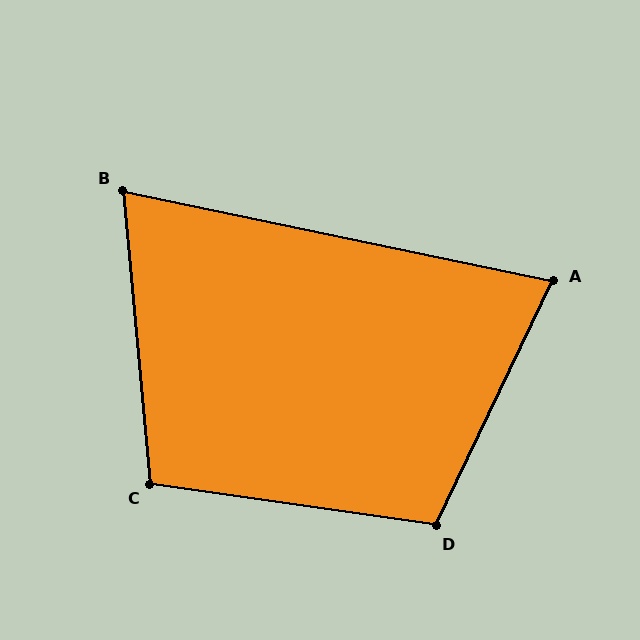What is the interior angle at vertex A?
Approximately 76 degrees (acute).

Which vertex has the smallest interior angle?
B, at approximately 73 degrees.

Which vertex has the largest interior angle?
D, at approximately 107 degrees.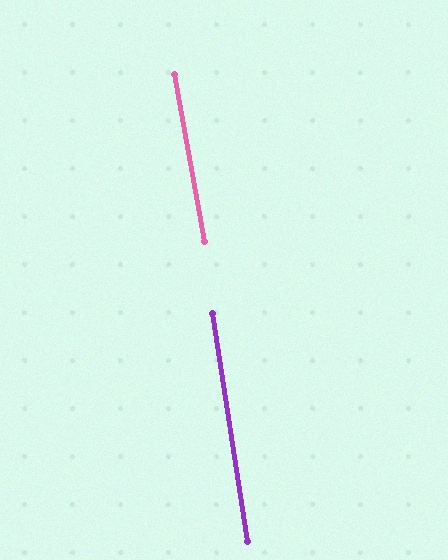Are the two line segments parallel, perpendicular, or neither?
Parallel — their directions differ by only 1.2°.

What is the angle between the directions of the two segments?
Approximately 1 degree.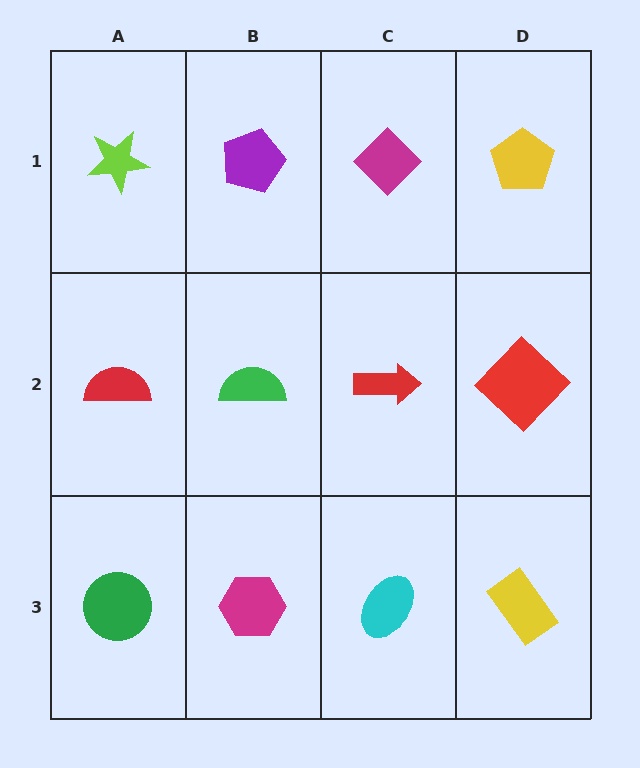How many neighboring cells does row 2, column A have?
3.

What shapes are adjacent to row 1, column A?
A red semicircle (row 2, column A), a purple pentagon (row 1, column B).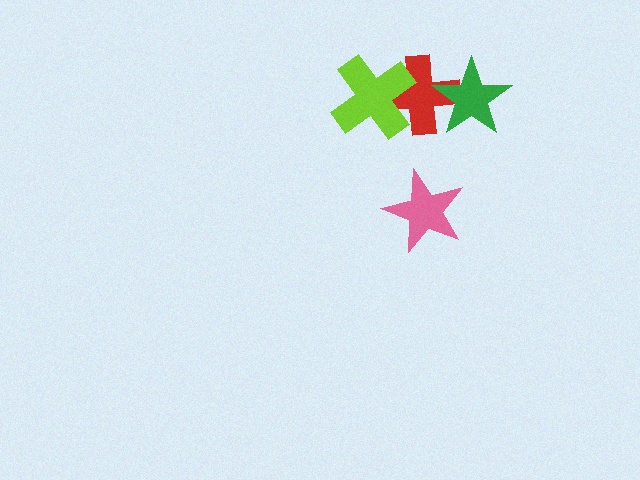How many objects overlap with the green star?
1 object overlaps with the green star.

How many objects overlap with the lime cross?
1 object overlaps with the lime cross.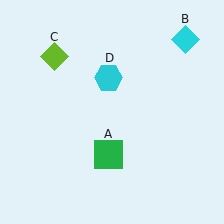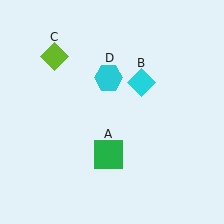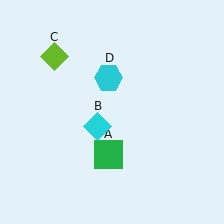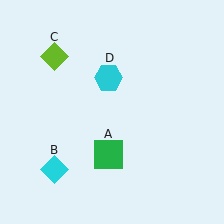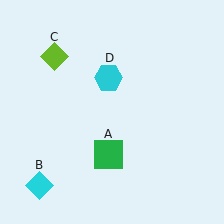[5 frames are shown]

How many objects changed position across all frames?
1 object changed position: cyan diamond (object B).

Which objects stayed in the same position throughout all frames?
Green square (object A) and lime diamond (object C) and cyan hexagon (object D) remained stationary.